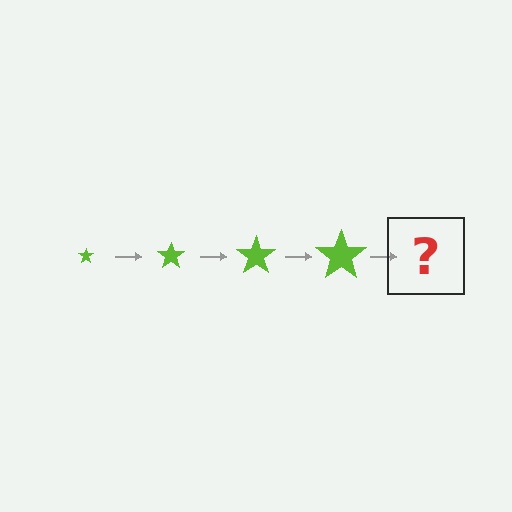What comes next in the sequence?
The next element should be a lime star, larger than the previous one.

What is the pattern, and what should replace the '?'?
The pattern is that the star gets progressively larger each step. The '?' should be a lime star, larger than the previous one.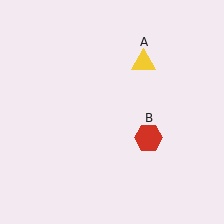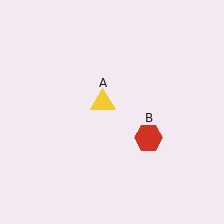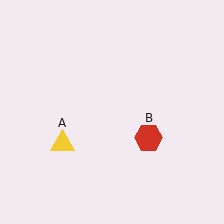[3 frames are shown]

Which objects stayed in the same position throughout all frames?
Red hexagon (object B) remained stationary.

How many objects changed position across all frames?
1 object changed position: yellow triangle (object A).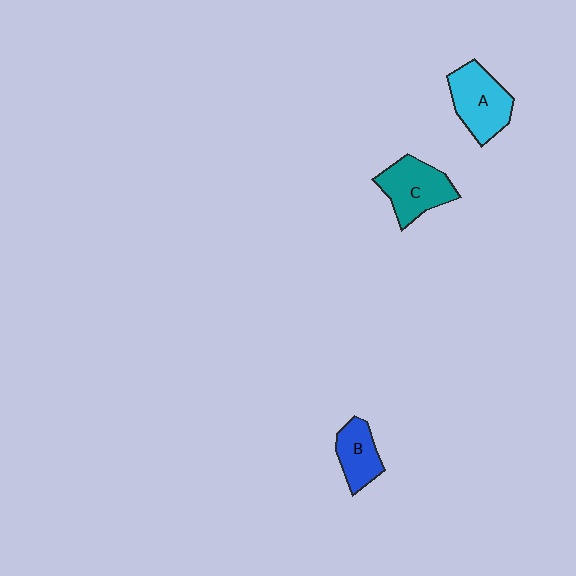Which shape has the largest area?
Shape A (cyan).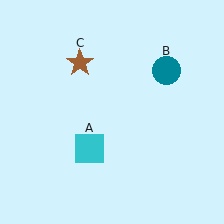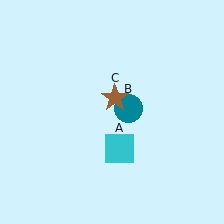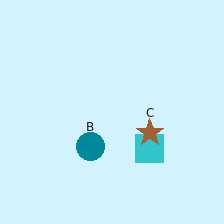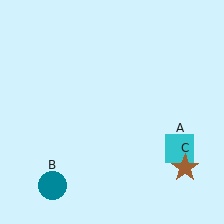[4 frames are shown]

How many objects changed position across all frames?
3 objects changed position: cyan square (object A), teal circle (object B), brown star (object C).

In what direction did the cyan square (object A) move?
The cyan square (object A) moved right.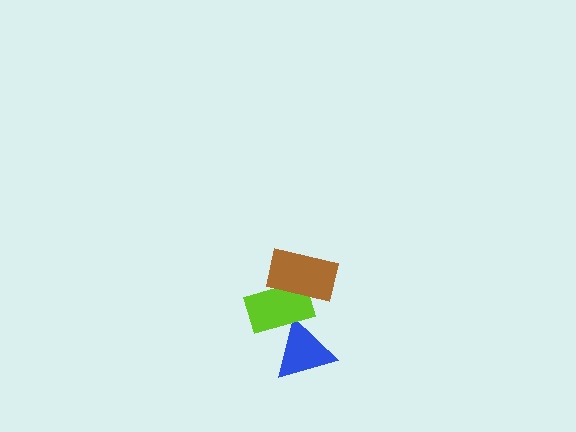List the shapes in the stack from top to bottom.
From top to bottom: the brown rectangle, the lime rectangle, the blue triangle.